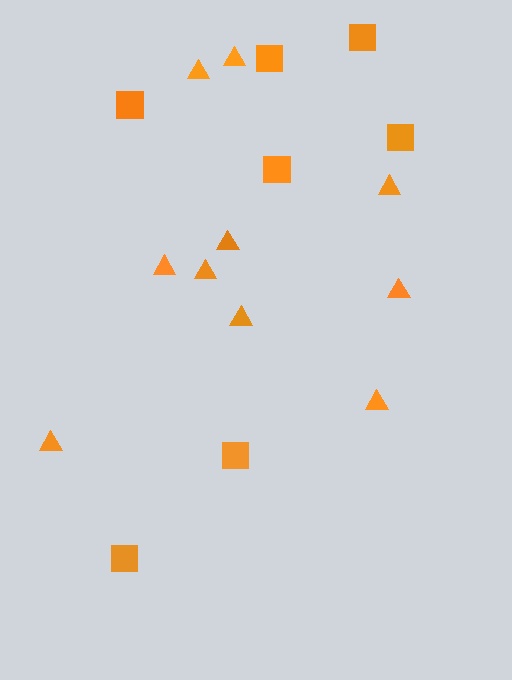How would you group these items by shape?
There are 2 groups: one group of triangles (10) and one group of squares (7).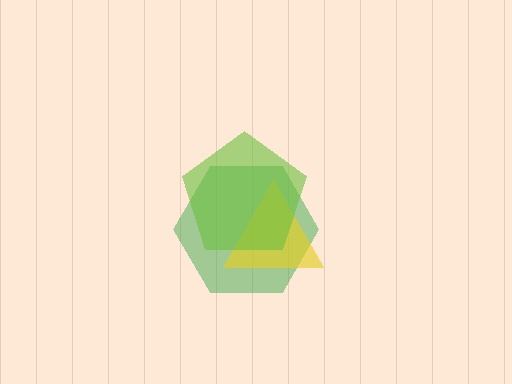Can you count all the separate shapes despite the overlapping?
Yes, there are 3 separate shapes.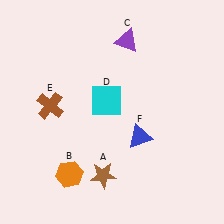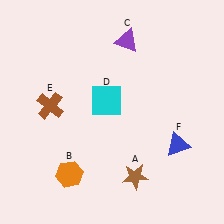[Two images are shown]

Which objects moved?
The objects that moved are: the brown star (A), the blue triangle (F).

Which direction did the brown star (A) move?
The brown star (A) moved right.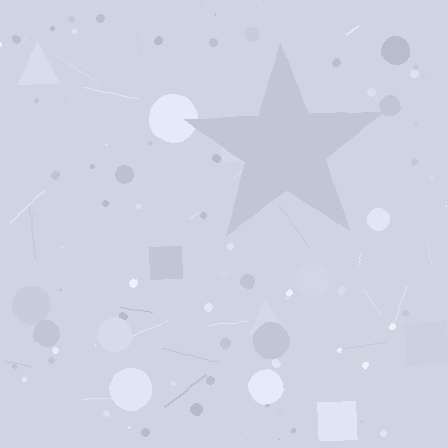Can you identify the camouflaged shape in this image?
The camouflaged shape is a star.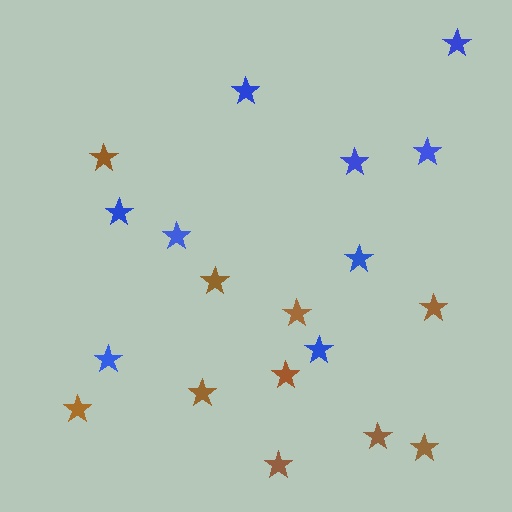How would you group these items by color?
There are 2 groups: one group of brown stars (10) and one group of blue stars (9).